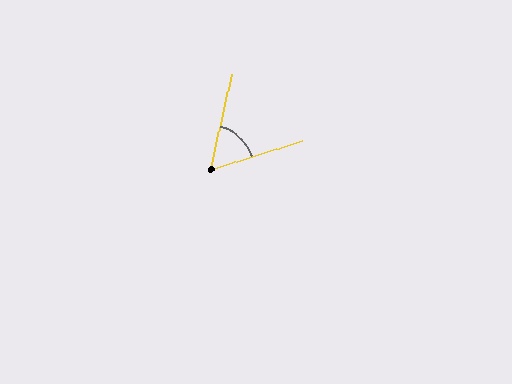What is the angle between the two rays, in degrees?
Approximately 60 degrees.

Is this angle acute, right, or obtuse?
It is acute.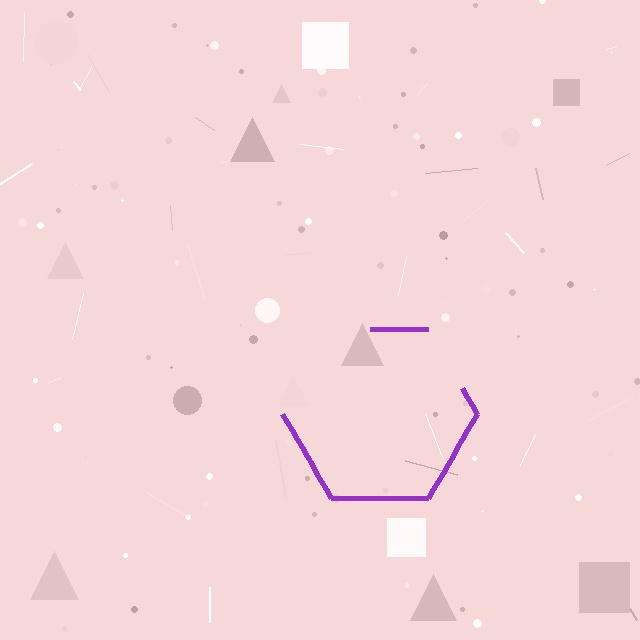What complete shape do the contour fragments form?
The contour fragments form a hexagon.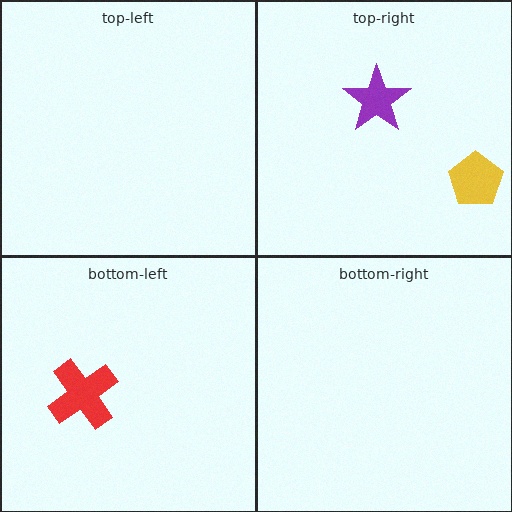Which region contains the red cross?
The bottom-left region.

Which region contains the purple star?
The top-right region.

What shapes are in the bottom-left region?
The red cross.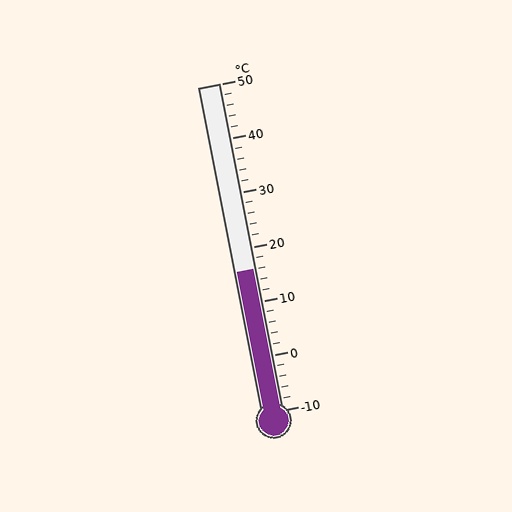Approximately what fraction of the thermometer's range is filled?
The thermometer is filled to approximately 45% of its range.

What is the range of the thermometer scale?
The thermometer scale ranges from -10°C to 50°C.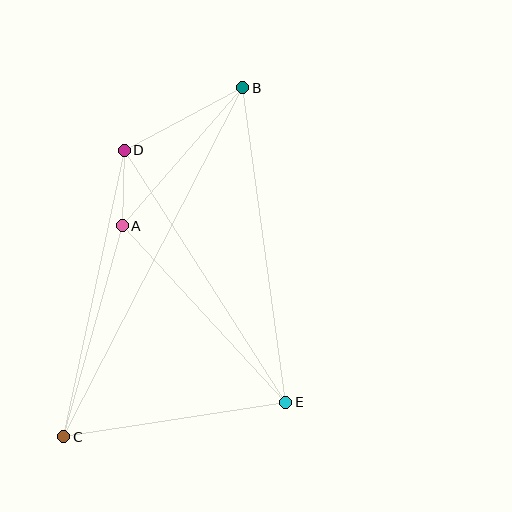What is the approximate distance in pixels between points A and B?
The distance between A and B is approximately 183 pixels.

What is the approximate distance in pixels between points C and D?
The distance between C and D is approximately 293 pixels.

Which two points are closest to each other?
Points A and D are closest to each other.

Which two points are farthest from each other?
Points B and C are farthest from each other.